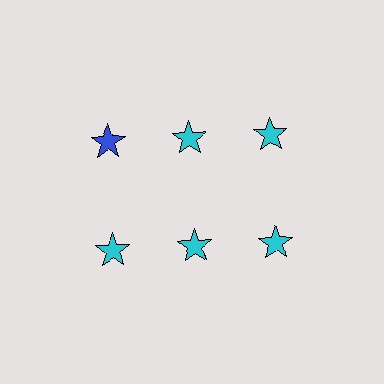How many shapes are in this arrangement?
There are 6 shapes arranged in a grid pattern.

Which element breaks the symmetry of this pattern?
The blue star in the top row, leftmost column breaks the symmetry. All other shapes are cyan stars.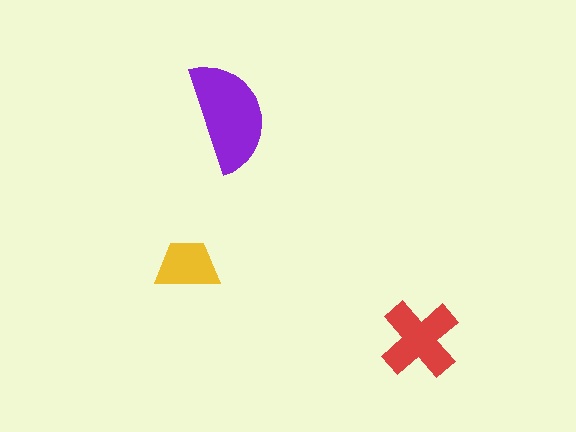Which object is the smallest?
The yellow trapezoid.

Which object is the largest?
The purple semicircle.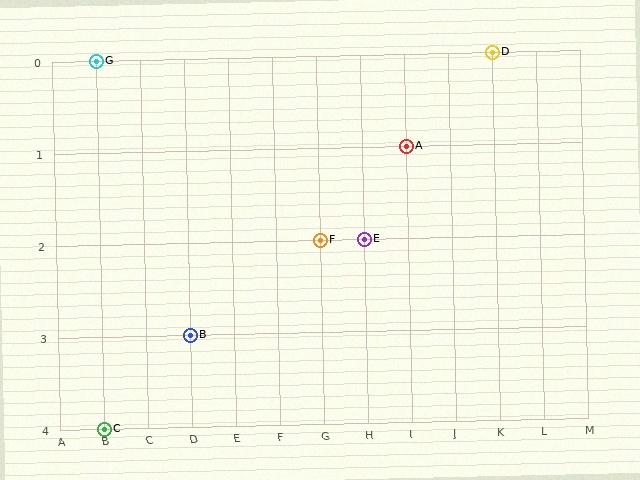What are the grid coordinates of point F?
Point F is at grid coordinates (G, 2).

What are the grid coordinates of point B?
Point B is at grid coordinates (D, 3).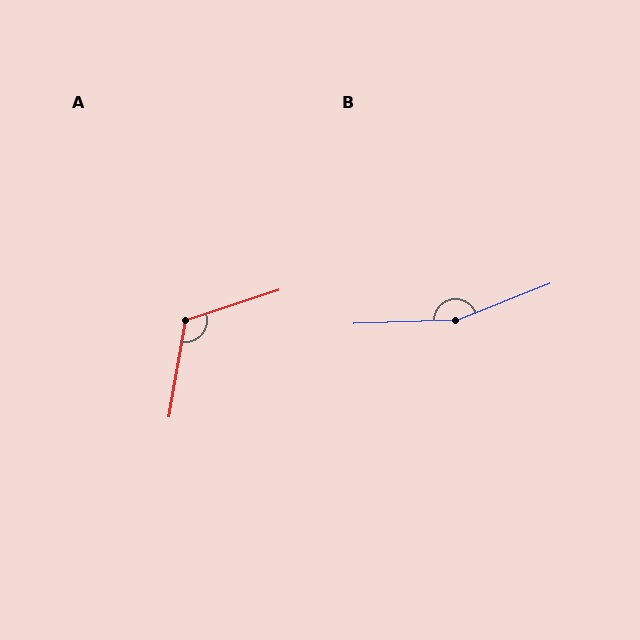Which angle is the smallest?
A, at approximately 118 degrees.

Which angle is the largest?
B, at approximately 161 degrees.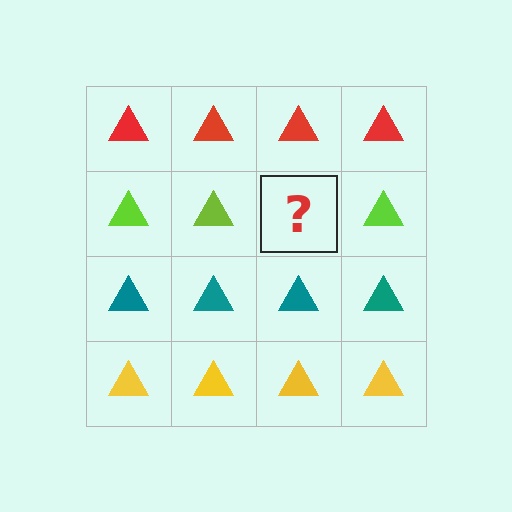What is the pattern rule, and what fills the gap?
The rule is that each row has a consistent color. The gap should be filled with a lime triangle.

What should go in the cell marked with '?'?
The missing cell should contain a lime triangle.